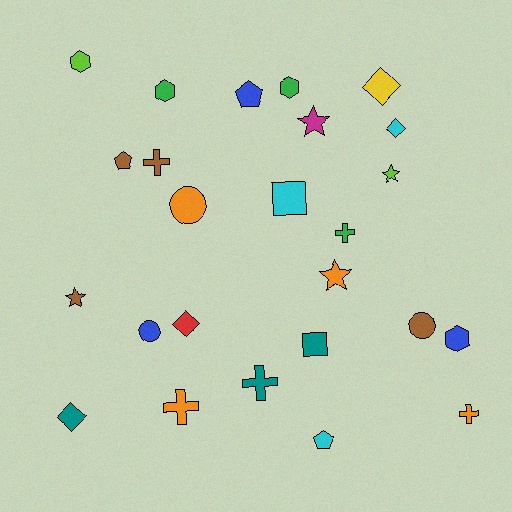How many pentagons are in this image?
There are 3 pentagons.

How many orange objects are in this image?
There are 4 orange objects.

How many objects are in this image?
There are 25 objects.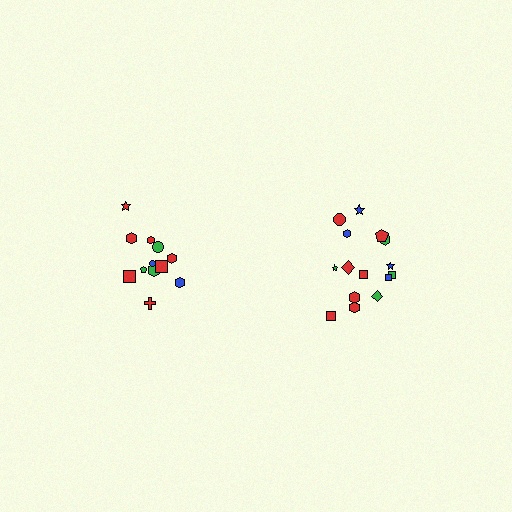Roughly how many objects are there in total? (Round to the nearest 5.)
Roughly 25 objects in total.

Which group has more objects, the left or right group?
The right group.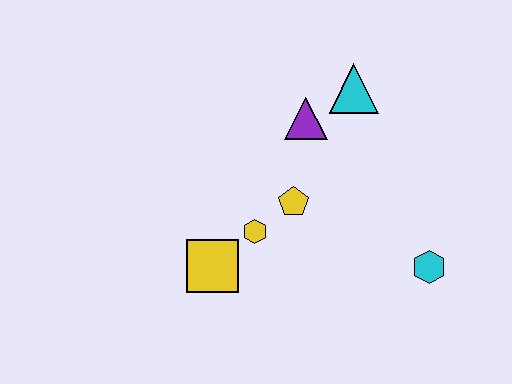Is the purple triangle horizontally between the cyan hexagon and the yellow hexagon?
Yes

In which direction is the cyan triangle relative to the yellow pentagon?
The cyan triangle is above the yellow pentagon.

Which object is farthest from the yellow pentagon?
The cyan hexagon is farthest from the yellow pentagon.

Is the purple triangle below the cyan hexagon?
No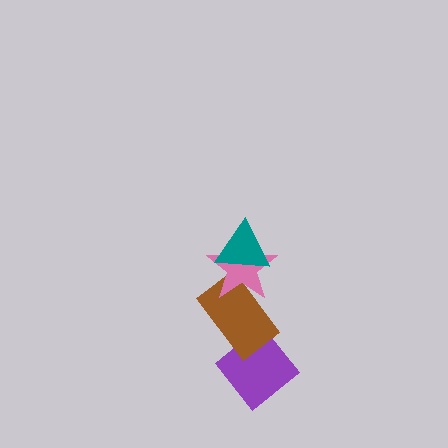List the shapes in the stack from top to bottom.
From top to bottom: the teal triangle, the pink star, the brown rectangle, the purple diamond.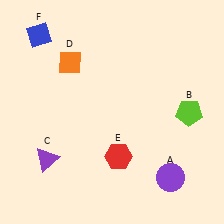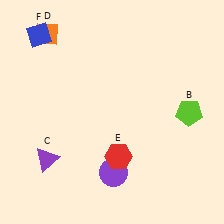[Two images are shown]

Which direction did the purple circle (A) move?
The purple circle (A) moved left.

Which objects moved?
The objects that moved are: the purple circle (A), the orange diamond (D).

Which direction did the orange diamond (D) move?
The orange diamond (D) moved up.